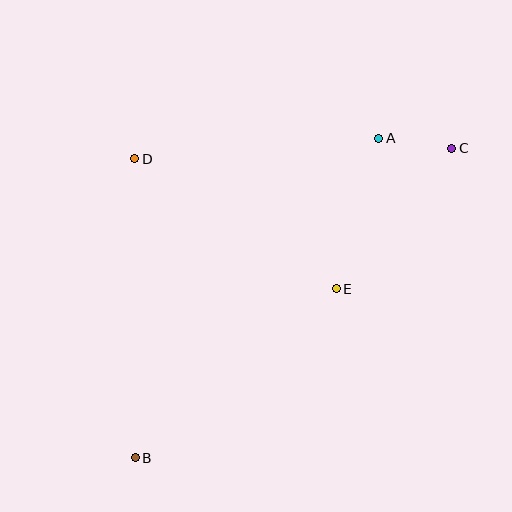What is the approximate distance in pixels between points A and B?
The distance between A and B is approximately 402 pixels.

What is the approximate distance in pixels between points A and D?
The distance between A and D is approximately 245 pixels.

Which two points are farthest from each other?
Points B and C are farthest from each other.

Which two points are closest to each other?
Points A and C are closest to each other.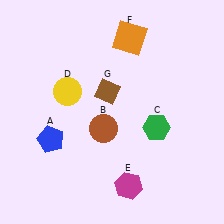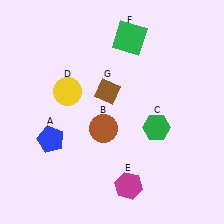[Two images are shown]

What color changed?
The square (F) changed from orange in Image 1 to green in Image 2.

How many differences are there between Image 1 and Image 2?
There is 1 difference between the two images.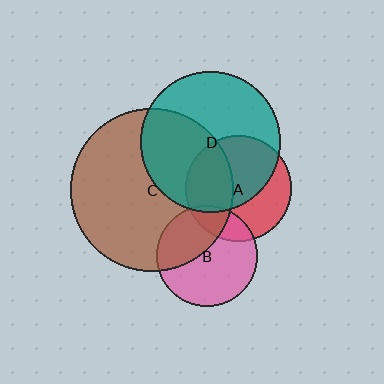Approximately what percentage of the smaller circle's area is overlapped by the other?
Approximately 45%.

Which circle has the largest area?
Circle C (brown).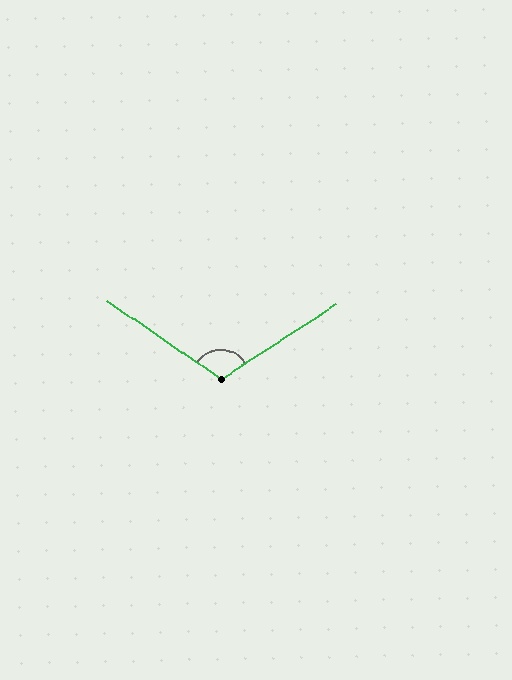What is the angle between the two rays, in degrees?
Approximately 113 degrees.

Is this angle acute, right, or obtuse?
It is obtuse.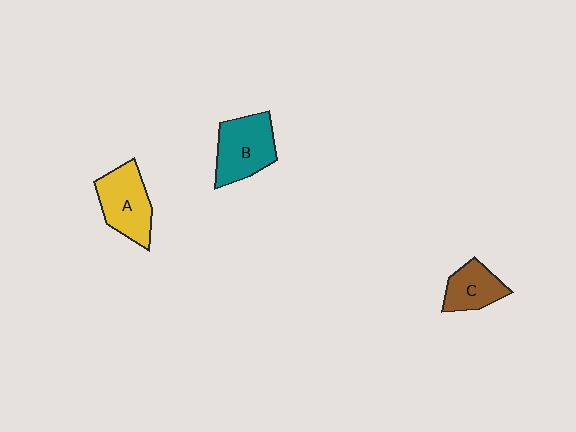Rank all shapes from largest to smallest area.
From largest to smallest: B (teal), A (yellow), C (brown).